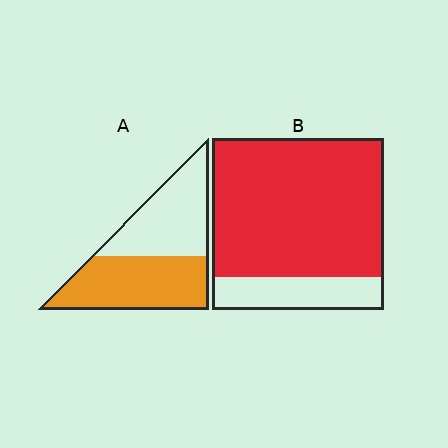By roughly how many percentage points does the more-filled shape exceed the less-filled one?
By roughly 30 percentage points (B over A).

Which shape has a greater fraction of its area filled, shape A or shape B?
Shape B.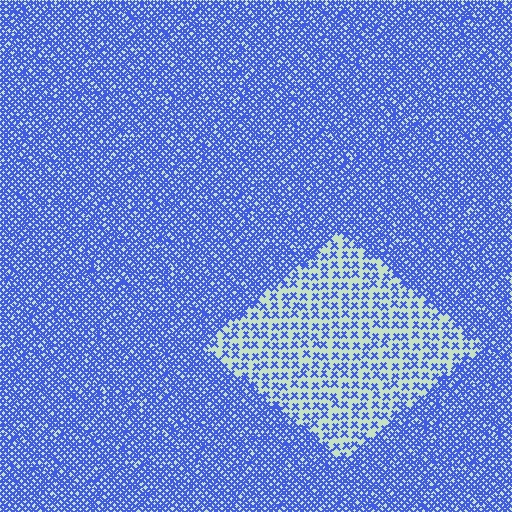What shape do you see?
I see a diamond.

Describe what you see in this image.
The image contains small blue elements arranged at two different densities. A diamond-shaped region is visible where the elements are less densely packed than the surrounding area.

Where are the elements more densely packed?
The elements are more densely packed outside the diamond boundary.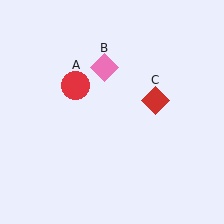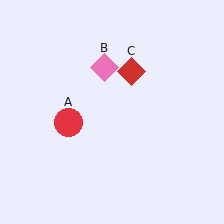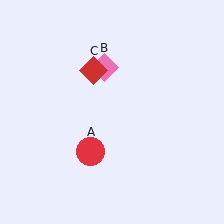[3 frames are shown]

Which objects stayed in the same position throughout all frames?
Pink diamond (object B) remained stationary.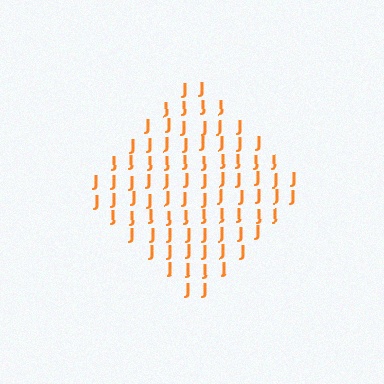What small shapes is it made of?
It is made of small letter J's.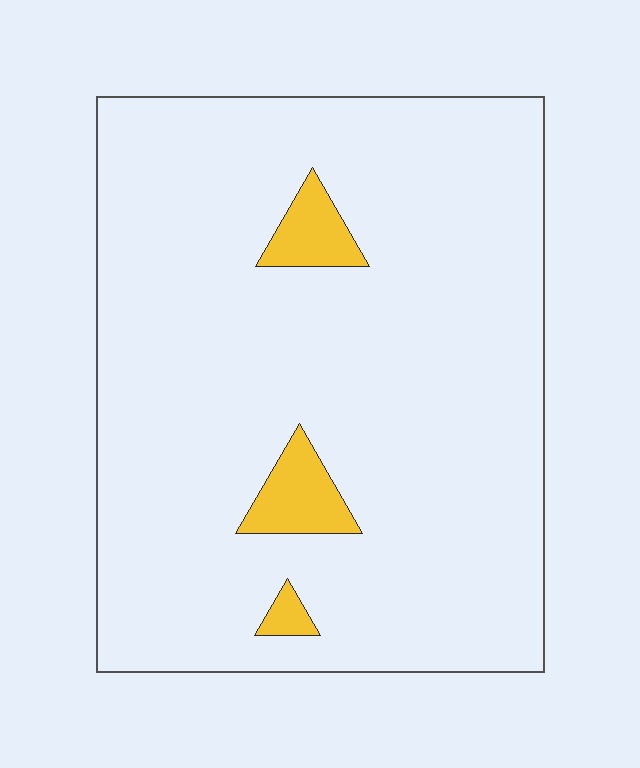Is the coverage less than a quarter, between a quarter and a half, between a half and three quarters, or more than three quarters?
Less than a quarter.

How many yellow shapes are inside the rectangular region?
3.